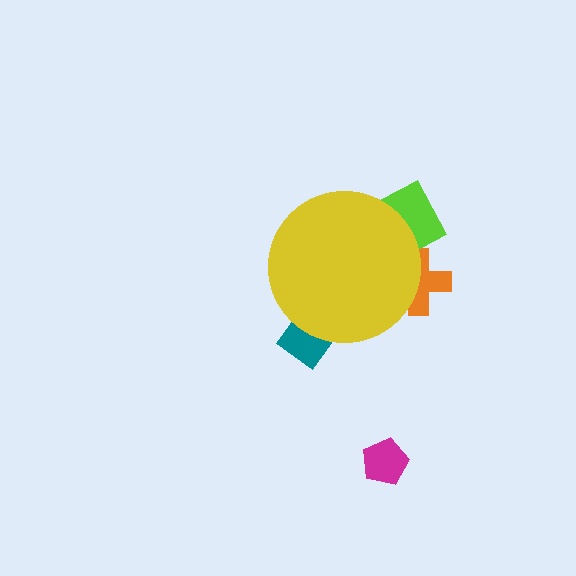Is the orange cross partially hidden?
Yes, the orange cross is partially hidden behind the yellow circle.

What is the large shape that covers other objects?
A yellow circle.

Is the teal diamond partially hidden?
Yes, the teal diamond is partially hidden behind the yellow circle.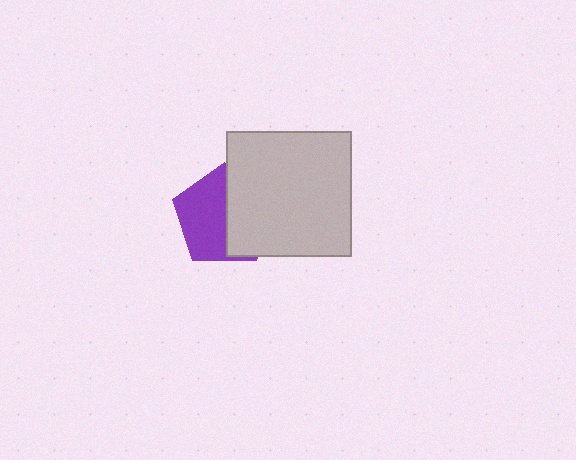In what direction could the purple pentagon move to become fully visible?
The purple pentagon could move left. That would shift it out from behind the light gray square entirely.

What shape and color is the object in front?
The object in front is a light gray square.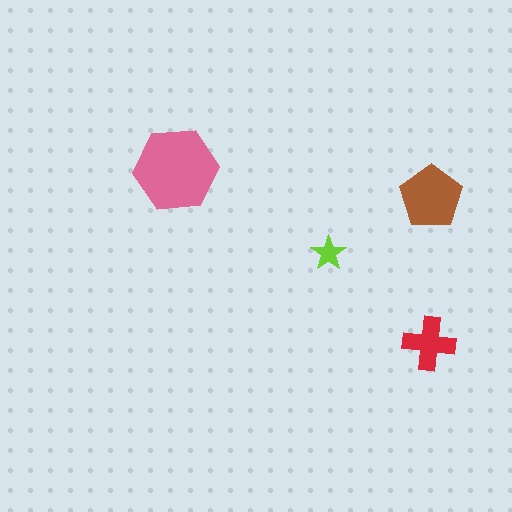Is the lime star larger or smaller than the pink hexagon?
Smaller.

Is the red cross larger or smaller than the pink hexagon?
Smaller.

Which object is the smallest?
The lime star.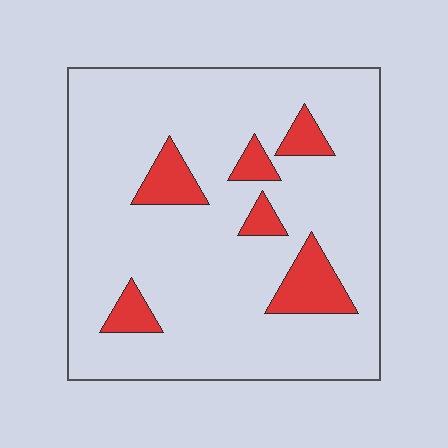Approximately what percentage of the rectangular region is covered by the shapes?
Approximately 15%.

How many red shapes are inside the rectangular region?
6.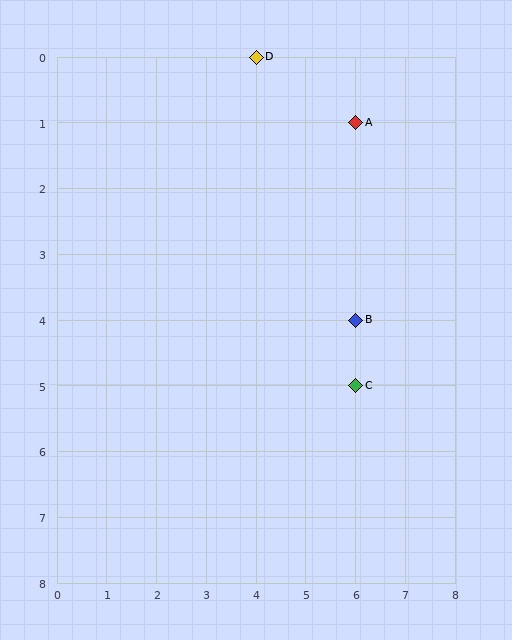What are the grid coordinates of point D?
Point D is at grid coordinates (4, 0).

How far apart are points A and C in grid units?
Points A and C are 4 rows apart.